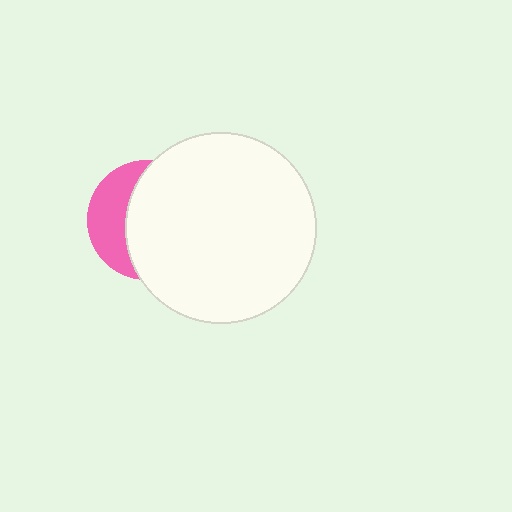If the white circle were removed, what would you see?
You would see the complete pink circle.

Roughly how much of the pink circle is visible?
A small part of it is visible (roughly 35%).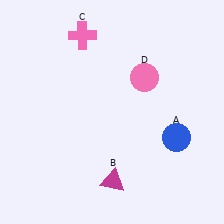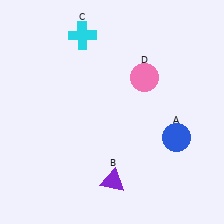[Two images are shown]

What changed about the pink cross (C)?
In Image 1, C is pink. In Image 2, it changed to cyan.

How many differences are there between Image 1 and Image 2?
There are 2 differences between the two images.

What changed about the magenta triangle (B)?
In Image 1, B is magenta. In Image 2, it changed to purple.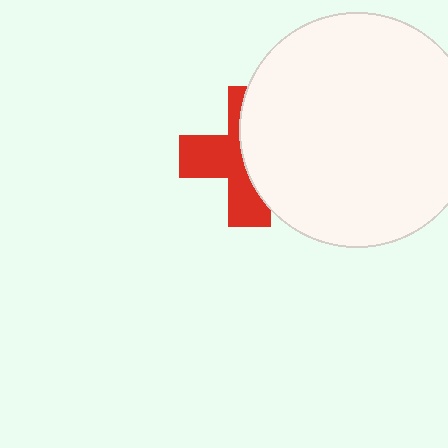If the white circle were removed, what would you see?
You would see the complete red cross.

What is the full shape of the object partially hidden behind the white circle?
The partially hidden object is a red cross.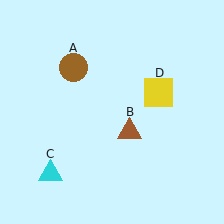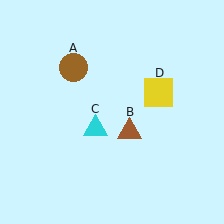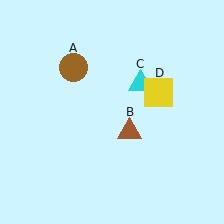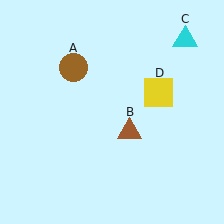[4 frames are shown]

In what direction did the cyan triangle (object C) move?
The cyan triangle (object C) moved up and to the right.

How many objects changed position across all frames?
1 object changed position: cyan triangle (object C).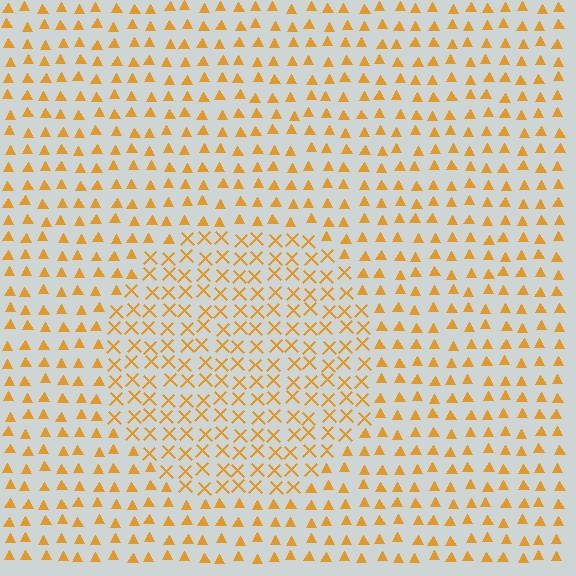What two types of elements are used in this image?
The image uses X marks inside the circle region and triangles outside it.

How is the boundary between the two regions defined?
The boundary is defined by a change in element shape: X marks inside vs. triangles outside. All elements share the same color and spacing.